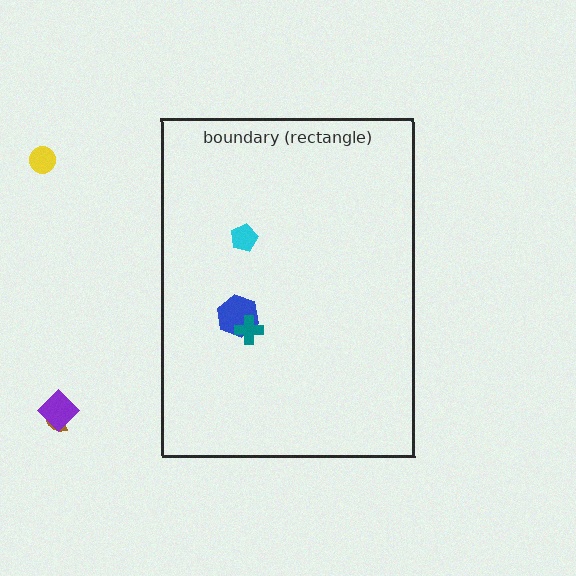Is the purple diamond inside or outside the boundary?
Outside.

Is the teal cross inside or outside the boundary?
Inside.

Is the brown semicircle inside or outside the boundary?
Outside.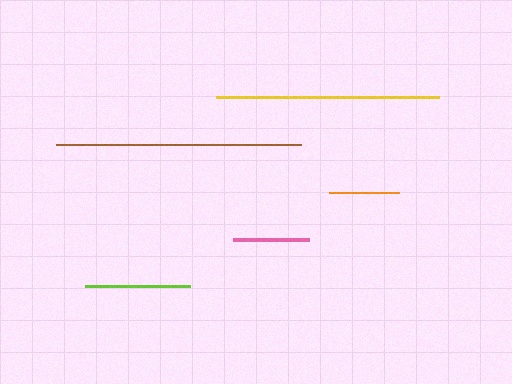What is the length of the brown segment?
The brown segment is approximately 245 pixels long.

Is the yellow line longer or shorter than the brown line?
The brown line is longer than the yellow line.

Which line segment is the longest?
The brown line is the longest at approximately 245 pixels.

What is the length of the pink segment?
The pink segment is approximately 76 pixels long.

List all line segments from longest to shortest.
From longest to shortest: brown, yellow, lime, pink, orange.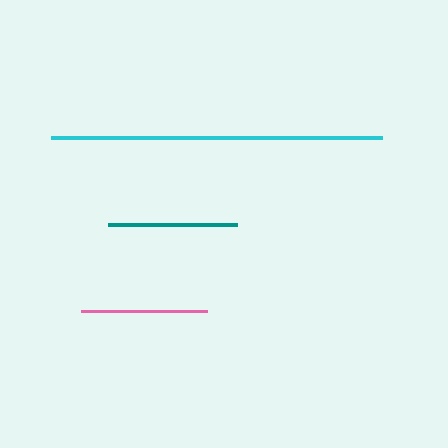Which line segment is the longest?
The cyan line is the longest at approximately 331 pixels.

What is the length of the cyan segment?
The cyan segment is approximately 331 pixels long.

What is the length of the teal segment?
The teal segment is approximately 128 pixels long.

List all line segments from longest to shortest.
From longest to shortest: cyan, teal, pink.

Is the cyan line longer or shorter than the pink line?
The cyan line is longer than the pink line.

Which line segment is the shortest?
The pink line is the shortest at approximately 126 pixels.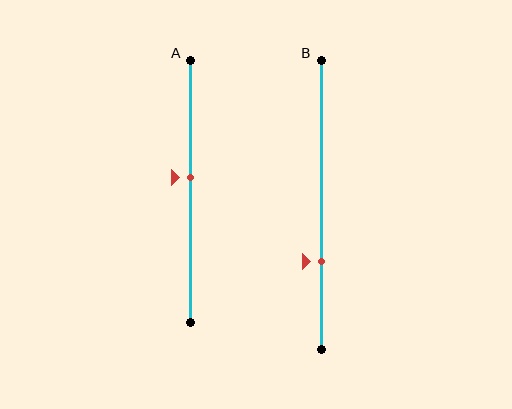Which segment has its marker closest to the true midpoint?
Segment A has its marker closest to the true midpoint.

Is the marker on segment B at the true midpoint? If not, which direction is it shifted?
No, the marker on segment B is shifted downward by about 20% of the segment length.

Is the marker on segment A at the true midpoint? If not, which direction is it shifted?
No, the marker on segment A is shifted upward by about 5% of the segment length.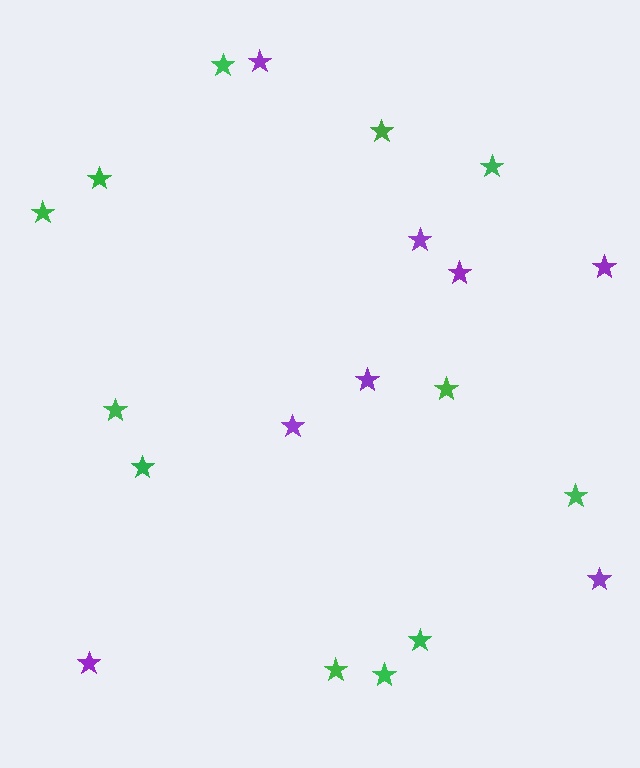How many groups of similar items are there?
There are 2 groups: one group of purple stars (8) and one group of green stars (12).